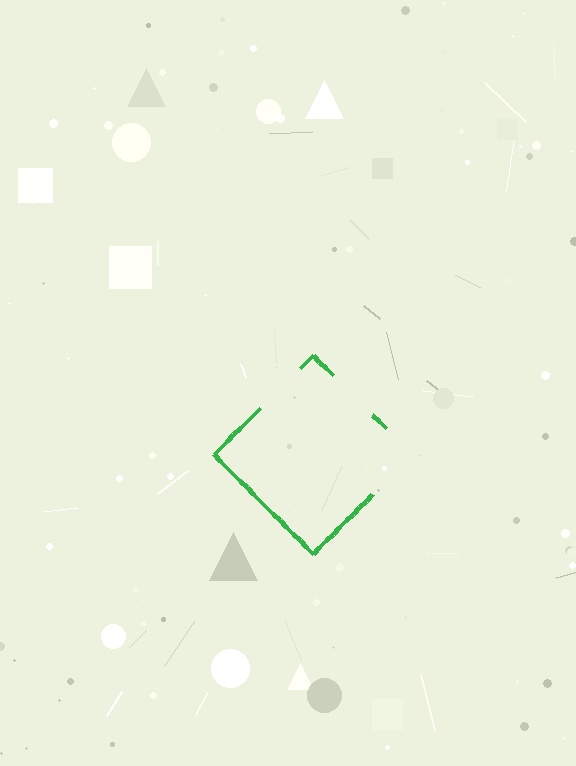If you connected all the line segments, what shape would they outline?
They would outline a diamond.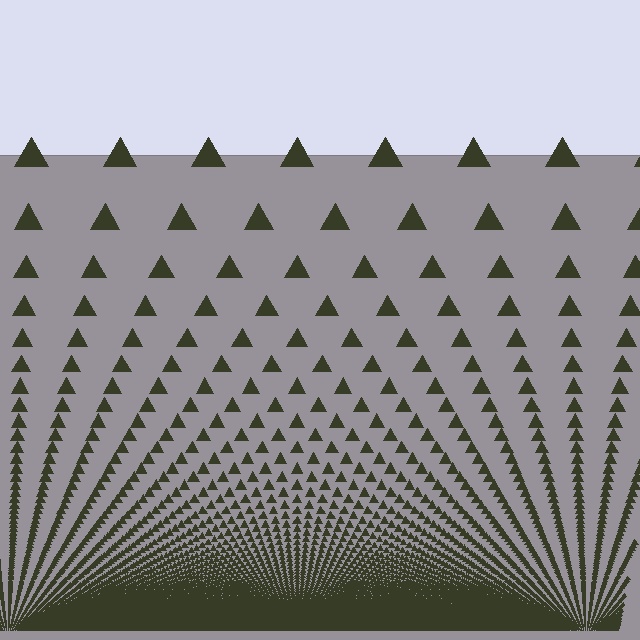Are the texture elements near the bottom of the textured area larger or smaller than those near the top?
Smaller. The gradient is inverted — elements near the bottom are smaller and denser.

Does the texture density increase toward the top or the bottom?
Density increases toward the bottom.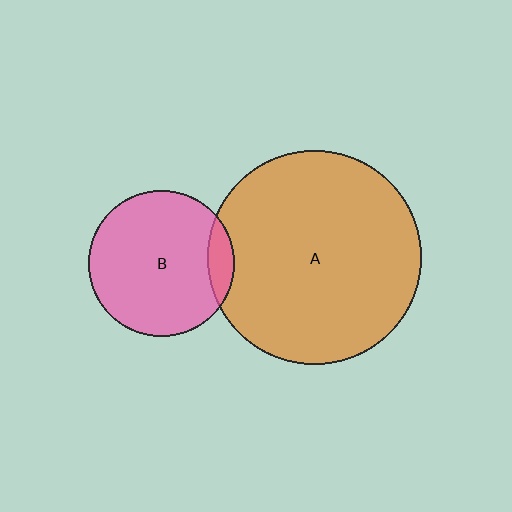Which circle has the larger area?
Circle A (orange).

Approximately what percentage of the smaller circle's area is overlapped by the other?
Approximately 10%.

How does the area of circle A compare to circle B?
Approximately 2.2 times.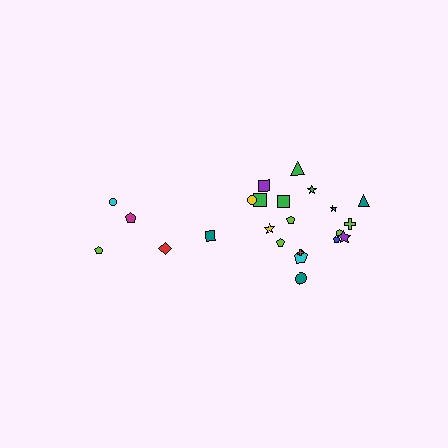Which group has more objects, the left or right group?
The right group.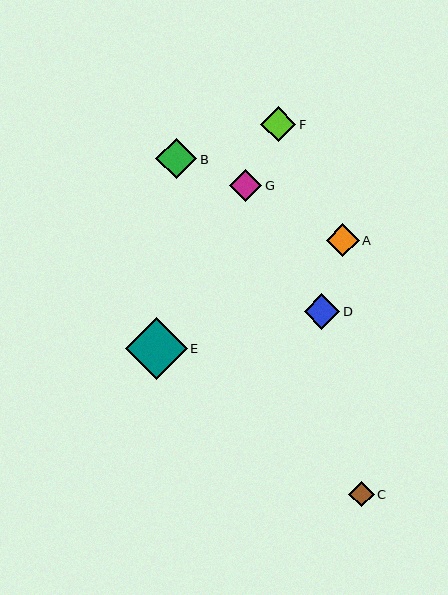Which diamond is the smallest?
Diamond C is the smallest with a size of approximately 26 pixels.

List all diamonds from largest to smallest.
From largest to smallest: E, B, D, F, A, G, C.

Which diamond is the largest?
Diamond E is the largest with a size of approximately 62 pixels.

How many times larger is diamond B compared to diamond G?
Diamond B is approximately 1.3 times the size of diamond G.